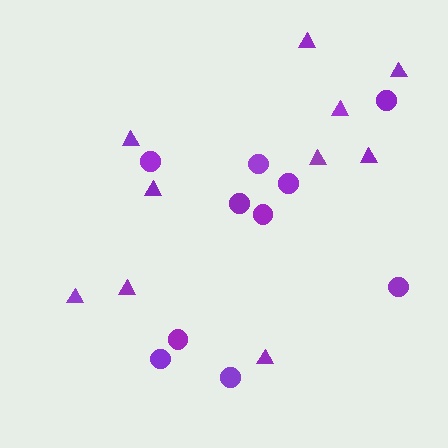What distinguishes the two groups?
There are 2 groups: one group of triangles (10) and one group of circles (10).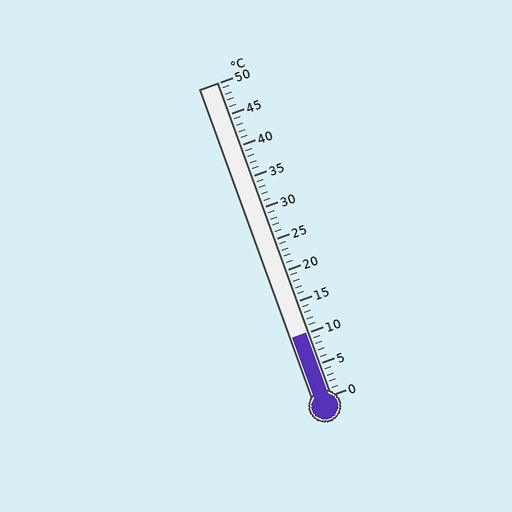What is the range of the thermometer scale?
The thermometer scale ranges from 0°C to 50°C.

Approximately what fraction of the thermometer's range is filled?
The thermometer is filled to approximately 20% of its range.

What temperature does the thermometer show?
The thermometer shows approximately 10°C.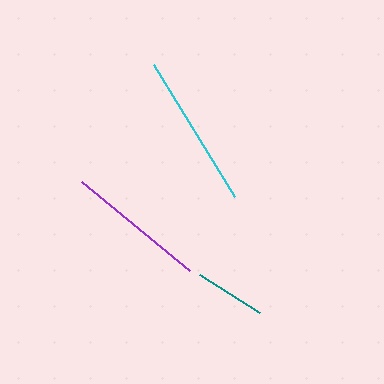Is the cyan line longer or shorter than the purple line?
The cyan line is longer than the purple line.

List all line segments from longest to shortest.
From longest to shortest: cyan, purple, teal.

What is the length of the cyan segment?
The cyan segment is approximately 155 pixels long.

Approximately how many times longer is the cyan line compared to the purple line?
The cyan line is approximately 1.1 times the length of the purple line.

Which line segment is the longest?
The cyan line is the longest at approximately 155 pixels.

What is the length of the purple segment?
The purple segment is approximately 140 pixels long.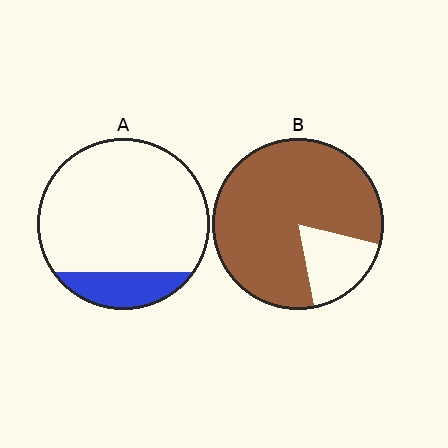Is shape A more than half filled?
No.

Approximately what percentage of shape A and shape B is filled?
A is approximately 15% and B is approximately 80%.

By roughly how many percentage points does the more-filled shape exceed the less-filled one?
By roughly 65 percentage points (B over A).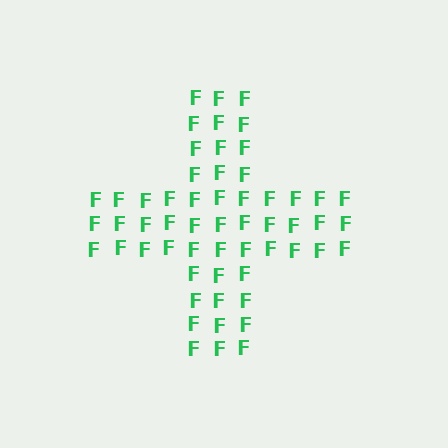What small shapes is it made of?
It is made of small letter F's.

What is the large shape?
The large shape is a cross.